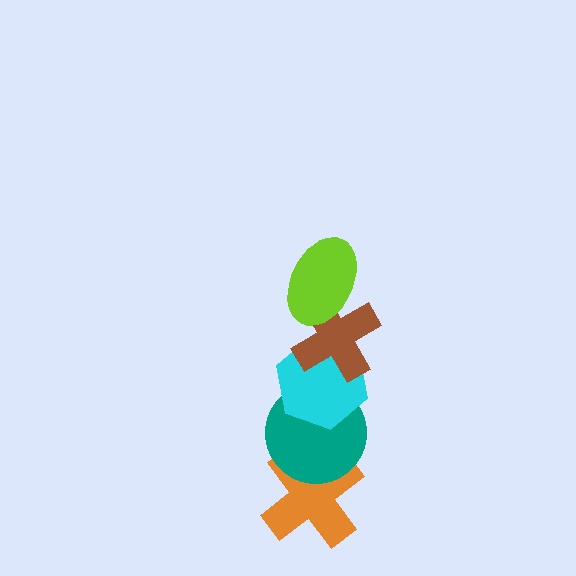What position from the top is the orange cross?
The orange cross is 5th from the top.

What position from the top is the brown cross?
The brown cross is 2nd from the top.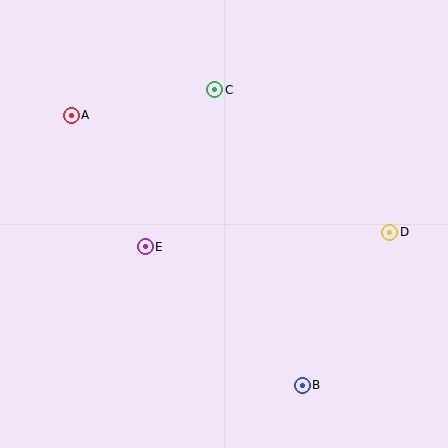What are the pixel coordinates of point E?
Point E is at (145, 247).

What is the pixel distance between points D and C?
The distance between D and C is 226 pixels.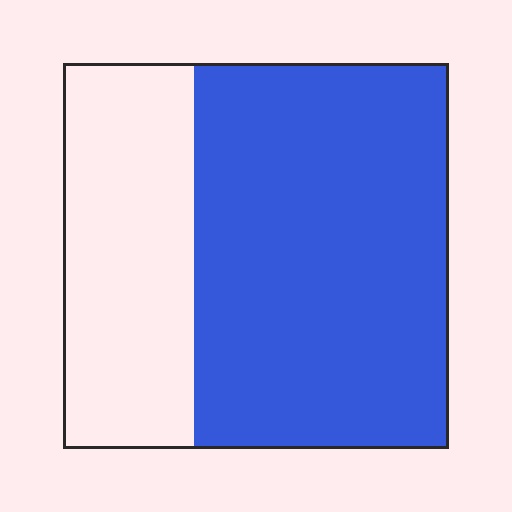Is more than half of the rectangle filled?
Yes.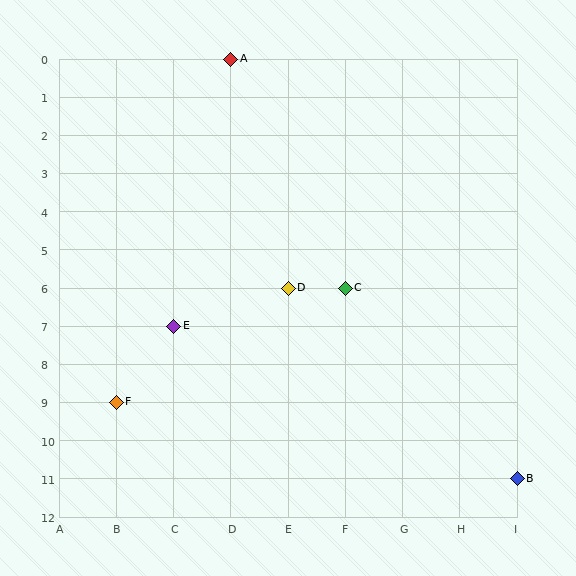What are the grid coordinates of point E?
Point E is at grid coordinates (C, 7).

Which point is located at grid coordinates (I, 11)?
Point B is at (I, 11).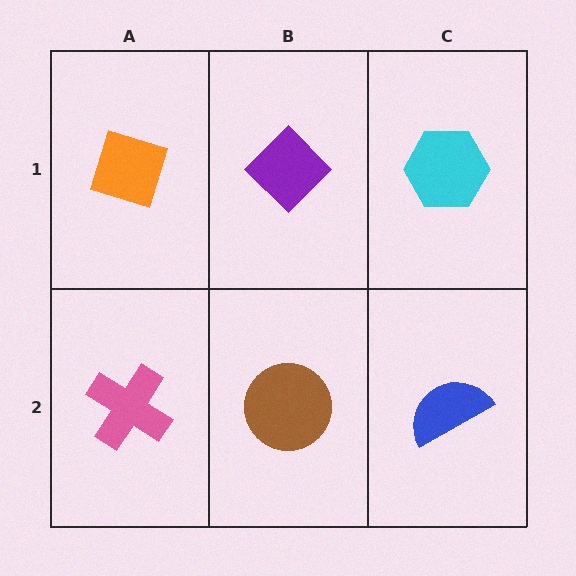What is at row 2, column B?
A brown circle.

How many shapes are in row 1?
3 shapes.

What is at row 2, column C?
A blue semicircle.